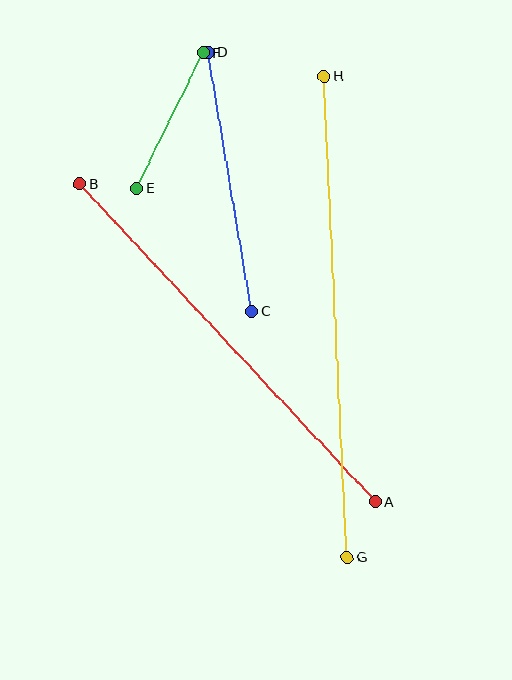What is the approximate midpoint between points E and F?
The midpoint is at approximately (170, 121) pixels.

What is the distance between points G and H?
The distance is approximately 481 pixels.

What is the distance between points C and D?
The distance is approximately 263 pixels.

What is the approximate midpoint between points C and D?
The midpoint is at approximately (230, 182) pixels.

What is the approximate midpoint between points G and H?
The midpoint is at approximately (336, 317) pixels.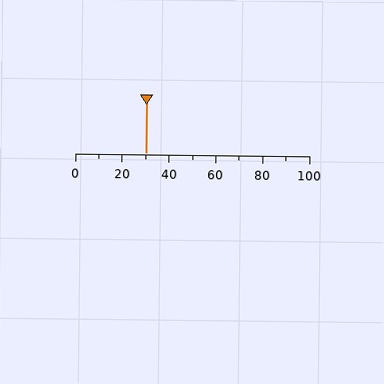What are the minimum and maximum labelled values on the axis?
The axis runs from 0 to 100.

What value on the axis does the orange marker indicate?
The marker indicates approximately 30.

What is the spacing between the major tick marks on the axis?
The major ticks are spaced 20 apart.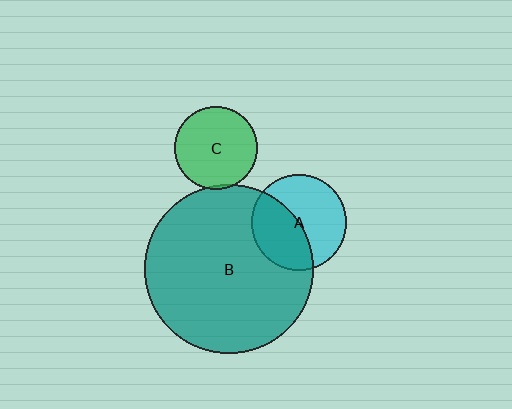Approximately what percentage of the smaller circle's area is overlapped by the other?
Approximately 45%.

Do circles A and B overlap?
Yes.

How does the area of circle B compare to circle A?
Approximately 3.1 times.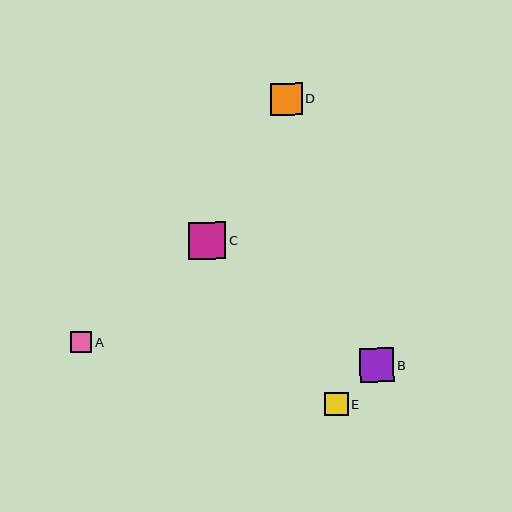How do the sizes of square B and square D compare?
Square B and square D are approximately the same size.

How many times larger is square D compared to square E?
Square D is approximately 1.4 times the size of square E.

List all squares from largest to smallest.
From largest to smallest: C, B, D, E, A.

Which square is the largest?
Square C is the largest with a size of approximately 37 pixels.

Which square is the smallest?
Square A is the smallest with a size of approximately 21 pixels.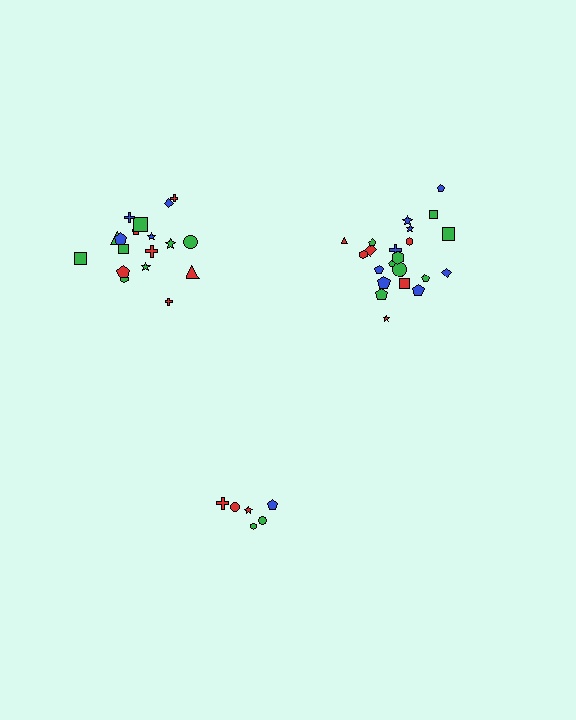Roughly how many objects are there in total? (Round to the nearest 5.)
Roughly 45 objects in total.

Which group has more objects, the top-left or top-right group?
The top-right group.